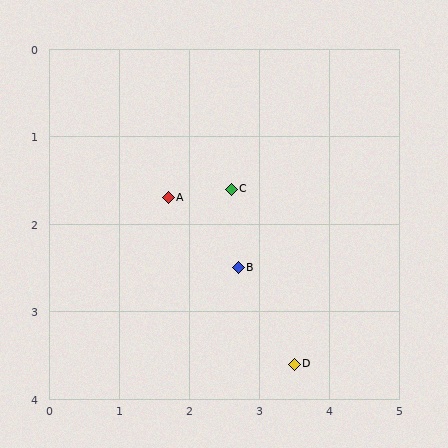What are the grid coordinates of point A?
Point A is at approximately (1.7, 1.7).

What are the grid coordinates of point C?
Point C is at approximately (2.6, 1.6).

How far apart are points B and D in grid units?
Points B and D are about 1.4 grid units apart.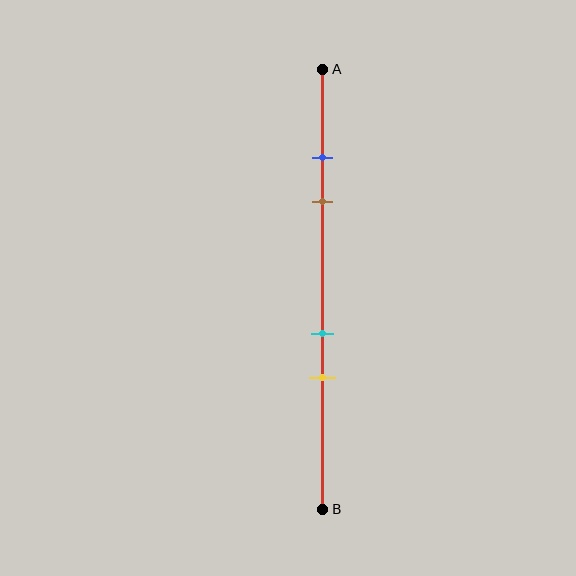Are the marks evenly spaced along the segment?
No, the marks are not evenly spaced.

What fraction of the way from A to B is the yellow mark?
The yellow mark is approximately 70% (0.7) of the way from A to B.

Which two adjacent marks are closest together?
The blue and brown marks are the closest adjacent pair.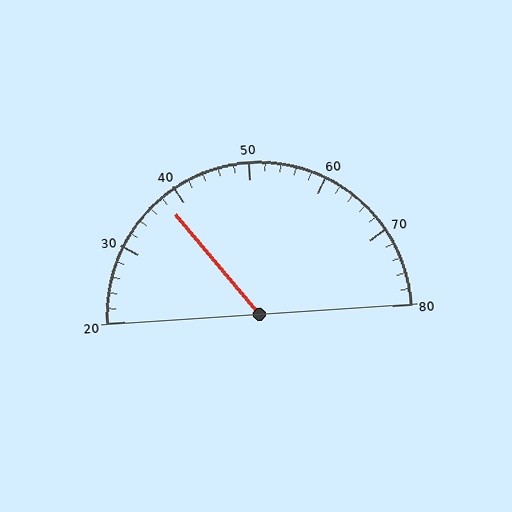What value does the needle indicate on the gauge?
The needle indicates approximately 38.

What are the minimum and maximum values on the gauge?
The gauge ranges from 20 to 80.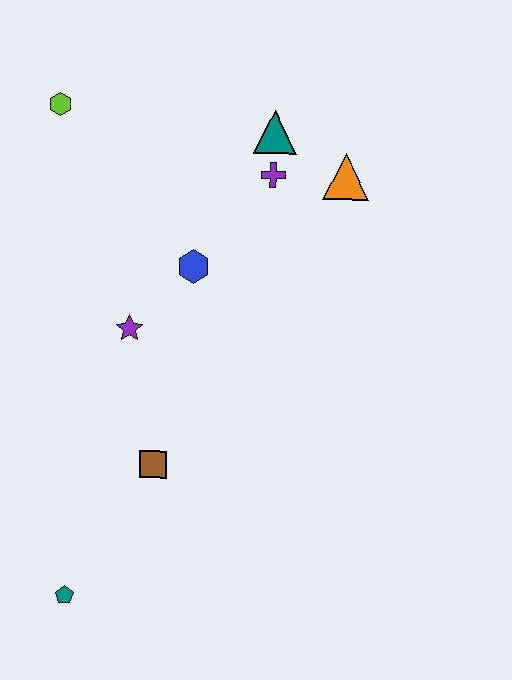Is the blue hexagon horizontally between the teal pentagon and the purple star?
No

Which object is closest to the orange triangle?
The purple cross is closest to the orange triangle.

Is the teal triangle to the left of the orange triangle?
Yes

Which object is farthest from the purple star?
The teal pentagon is farthest from the purple star.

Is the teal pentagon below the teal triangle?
Yes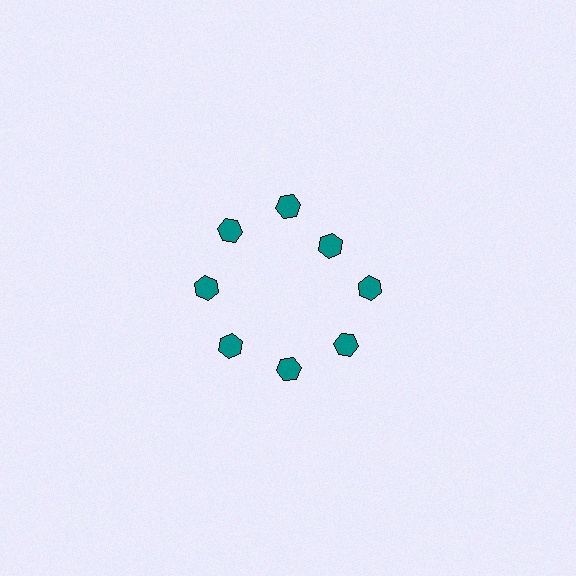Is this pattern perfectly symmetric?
No. The 8 teal hexagons are arranged in a ring, but one element near the 2 o'clock position is pulled inward toward the center, breaking the 8-fold rotational symmetry.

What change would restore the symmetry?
The symmetry would be restored by moving it outward, back onto the ring so that all 8 hexagons sit at equal angles and equal distance from the center.